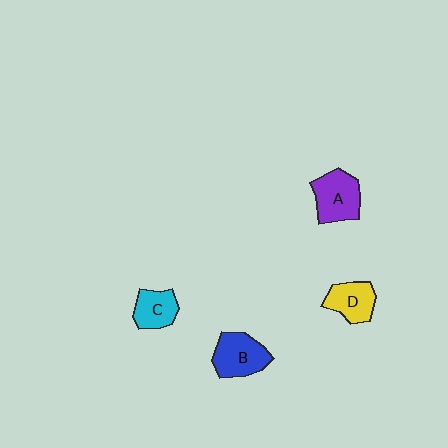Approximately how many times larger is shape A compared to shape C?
Approximately 1.4 times.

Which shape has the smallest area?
Shape C (cyan).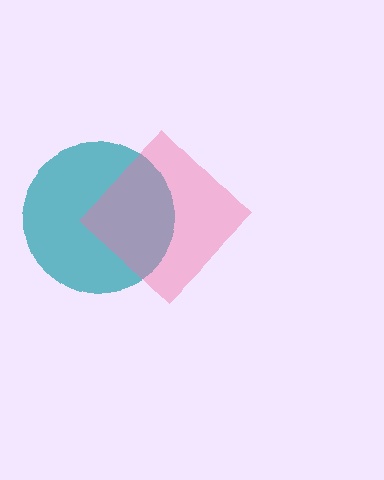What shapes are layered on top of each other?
The layered shapes are: a teal circle, a pink diamond.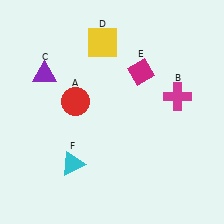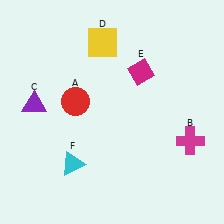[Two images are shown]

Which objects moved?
The objects that moved are: the magenta cross (B), the purple triangle (C).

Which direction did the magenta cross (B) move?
The magenta cross (B) moved down.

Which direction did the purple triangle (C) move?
The purple triangle (C) moved down.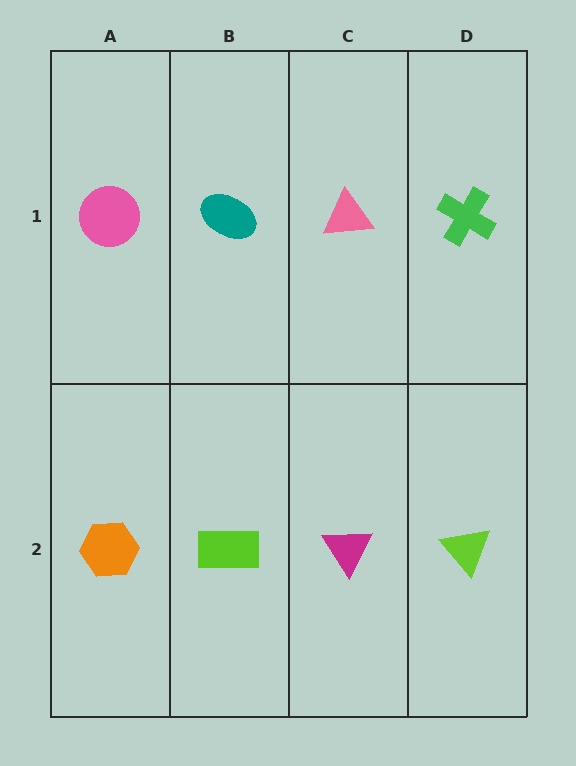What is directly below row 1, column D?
A lime triangle.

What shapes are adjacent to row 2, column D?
A green cross (row 1, column D), a magenta triangle (row 2, column C).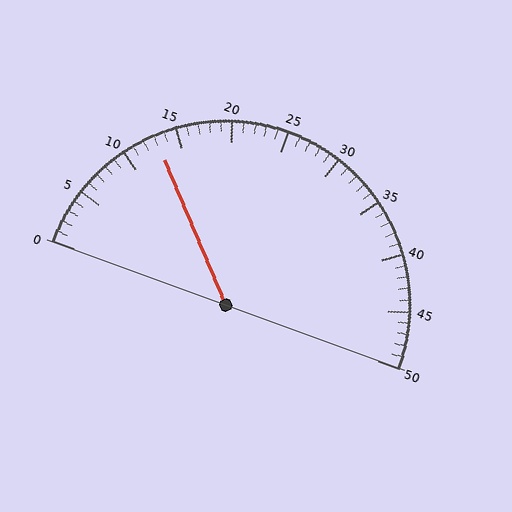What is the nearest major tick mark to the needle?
The nearest major tick mark is 15.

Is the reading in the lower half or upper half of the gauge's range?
The reading is in the lower half of the range (0 to 50).